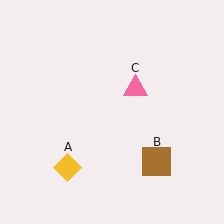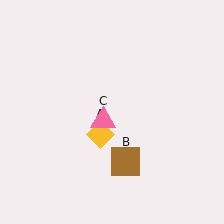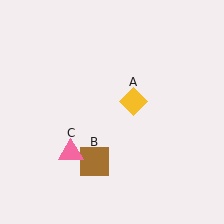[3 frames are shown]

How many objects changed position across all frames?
3 objects changed position: yellow diamond (object A), brown square (object B), pink triangle (object C).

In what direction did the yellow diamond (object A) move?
The yellow diamond (object A) moved up and to the right.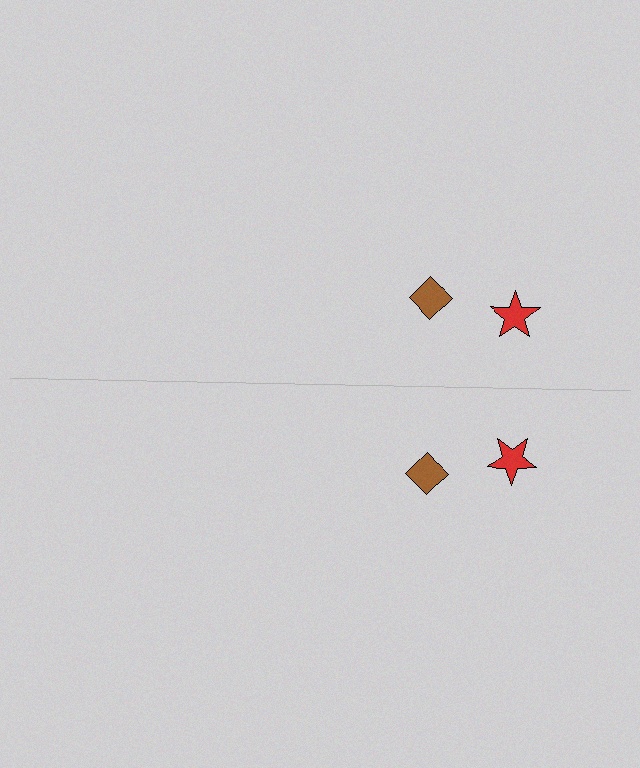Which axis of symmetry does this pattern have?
The pattern has a horizontal axis of symmetry running through the center of the image.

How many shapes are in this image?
There are 4 shapes in this image.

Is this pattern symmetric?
Yes, this pattern has bilateral (reflection) symmetry.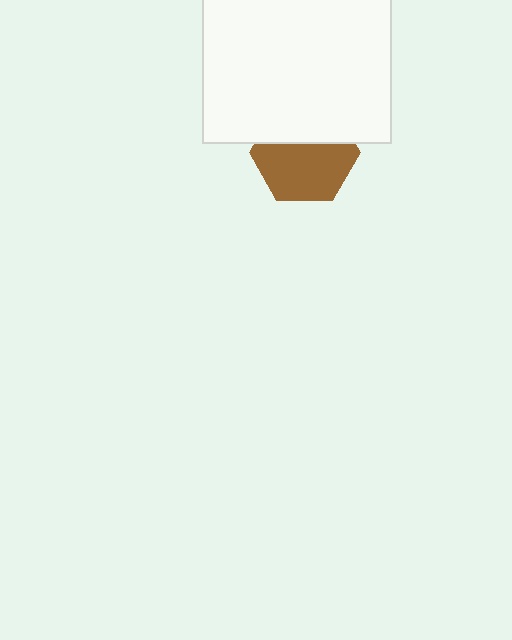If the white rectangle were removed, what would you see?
You would see the complete brown hexagon.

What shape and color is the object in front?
The object in front is a white rectangle.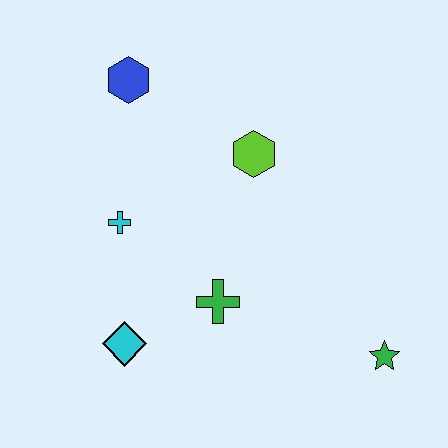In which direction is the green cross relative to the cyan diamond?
The green cross is to the right of the cyan diamond.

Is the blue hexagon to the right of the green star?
No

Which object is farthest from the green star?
The blue hexagon is farthest from the green star.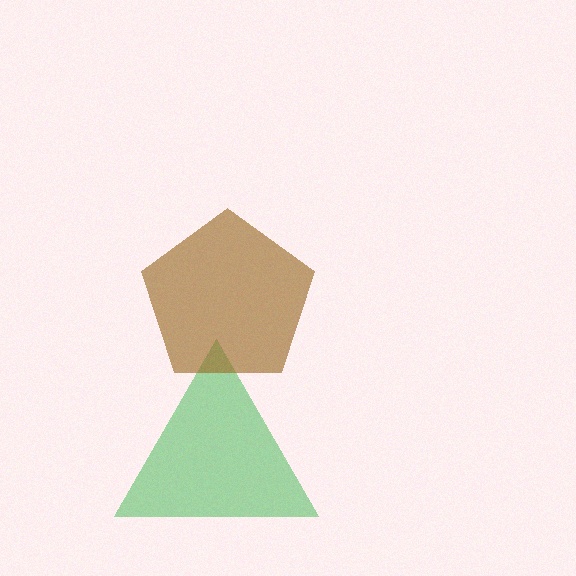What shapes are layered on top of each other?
The layered shapes are: a green triangle, a brown pentagon.